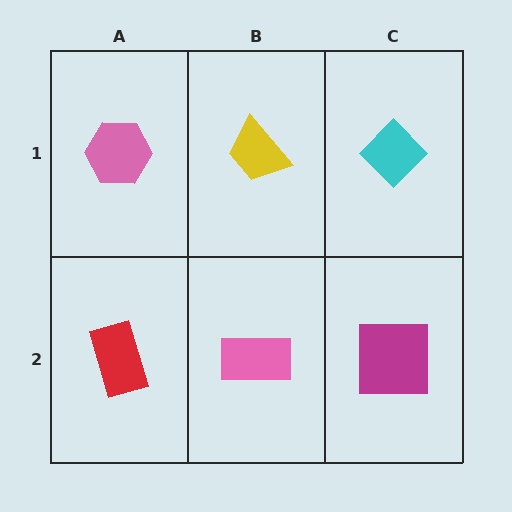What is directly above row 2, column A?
A pink hexagon.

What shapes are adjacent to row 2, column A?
A pink hexagon (row 1, column A), a pink rectangle (row 2, column B).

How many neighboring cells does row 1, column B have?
3.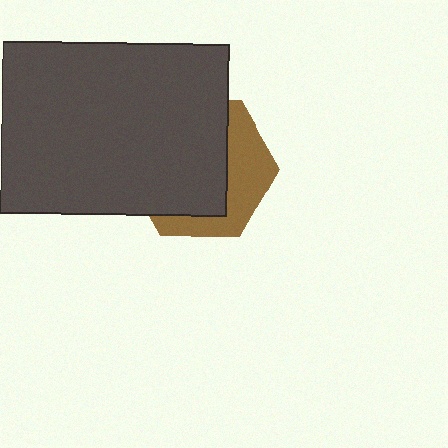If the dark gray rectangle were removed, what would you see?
You would see the complete brown hexagon.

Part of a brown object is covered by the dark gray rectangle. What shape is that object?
It is a hexagon.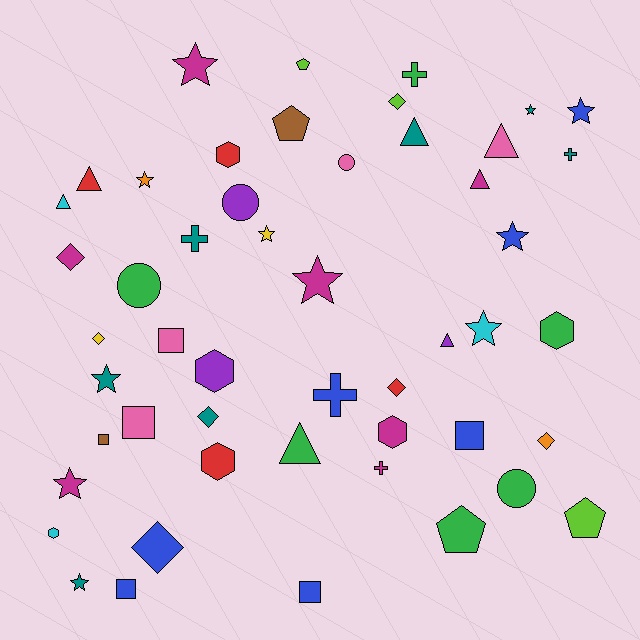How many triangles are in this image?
There are 7 triangles.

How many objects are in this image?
There are 50 objects.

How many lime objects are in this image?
There are 3 lime objects.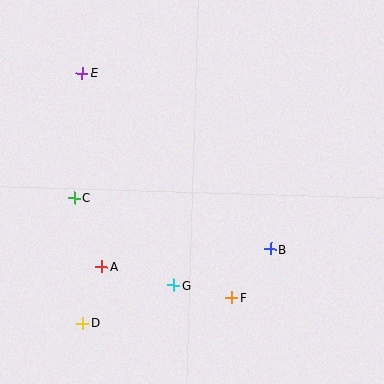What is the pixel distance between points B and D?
The distance between B and D is 202 pixels.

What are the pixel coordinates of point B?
Point B is at (271, 249).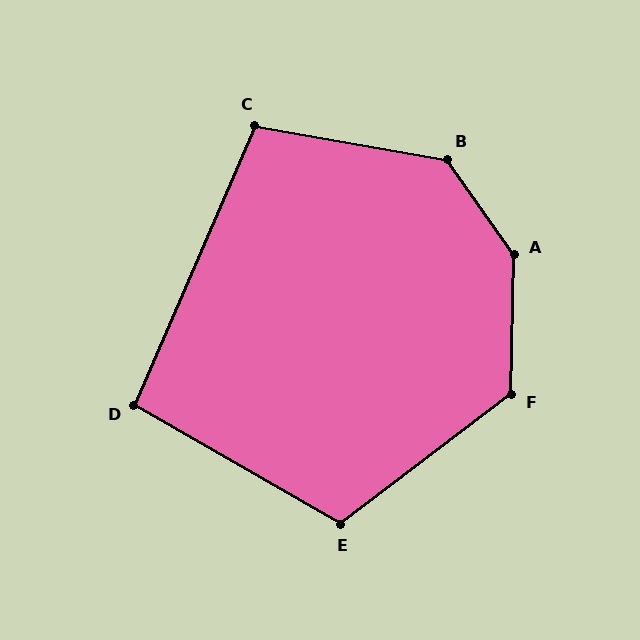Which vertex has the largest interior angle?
A, at approximately 143 degrees.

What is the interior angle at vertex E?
Approximately 113 degrees (obtuse).